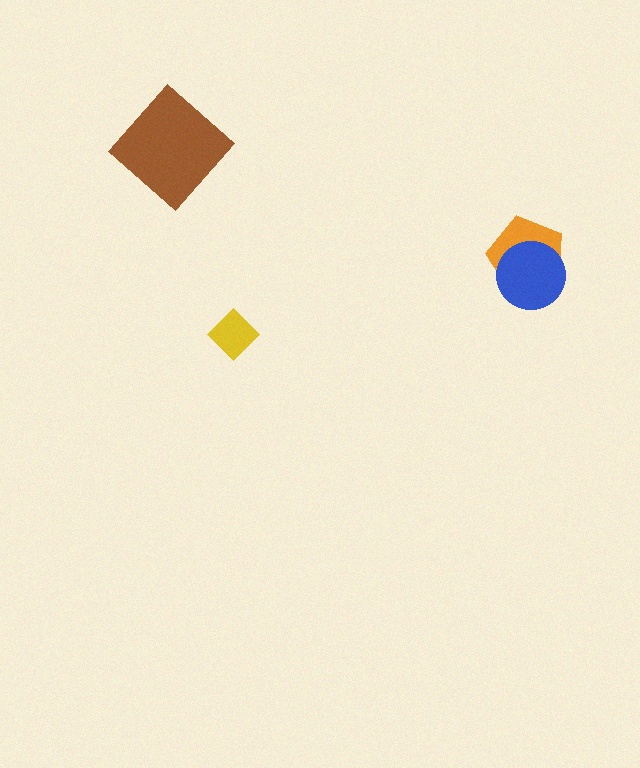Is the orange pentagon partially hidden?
Yes, it is partially covered by another shape.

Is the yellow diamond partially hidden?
No, no other shape covers it.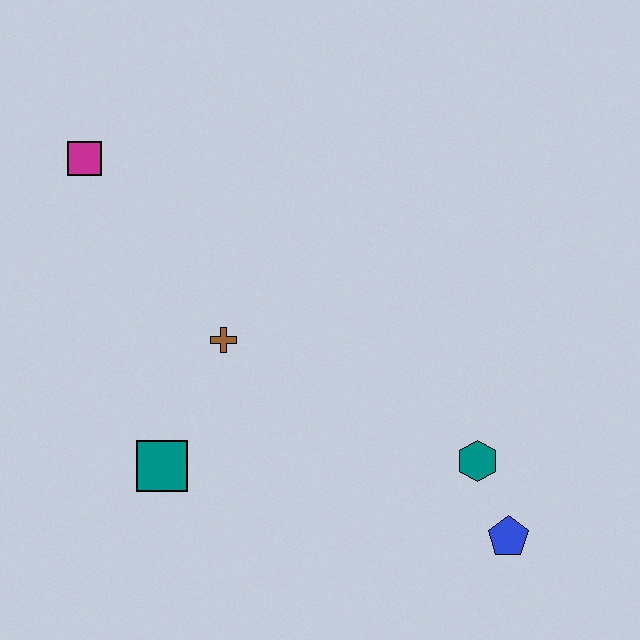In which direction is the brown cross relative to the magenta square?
The brown cross is below the magenta square.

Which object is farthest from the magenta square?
The blue pentagon is farthest from the magenta square.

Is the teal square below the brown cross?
Yes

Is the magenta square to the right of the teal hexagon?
No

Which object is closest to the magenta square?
The brown cross is closest to the magenta square.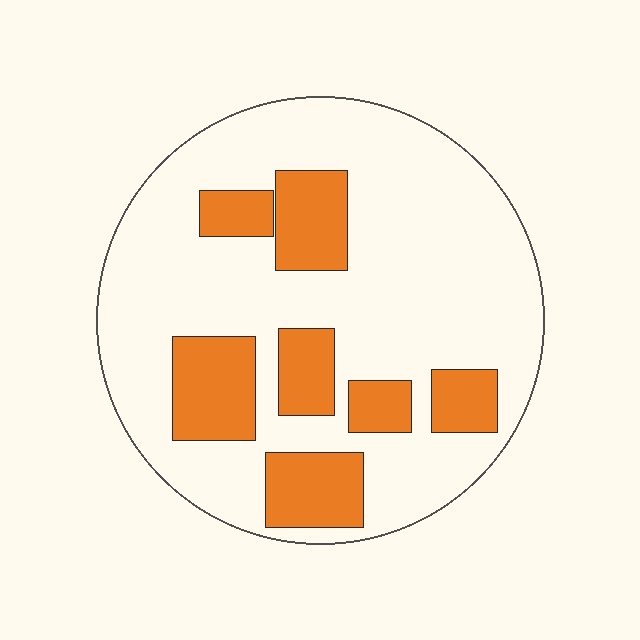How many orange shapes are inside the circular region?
7.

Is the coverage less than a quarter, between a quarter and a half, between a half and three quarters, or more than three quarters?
Between a quarter and a half.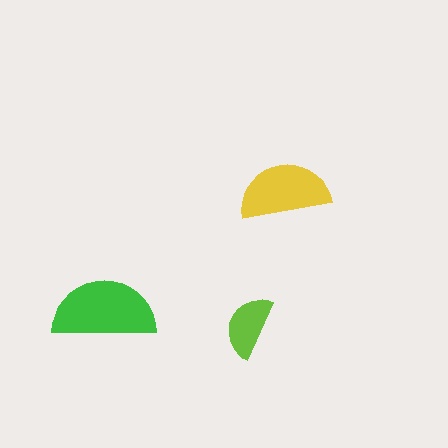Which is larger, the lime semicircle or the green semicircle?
The green one.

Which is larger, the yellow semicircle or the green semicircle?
The green one.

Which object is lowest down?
The lime semicircle is bottommost.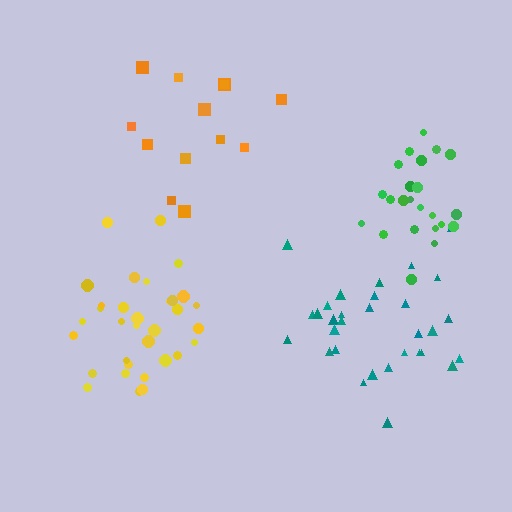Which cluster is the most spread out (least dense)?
Orange.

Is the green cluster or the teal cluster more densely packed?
Green.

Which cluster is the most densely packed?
Yellow.